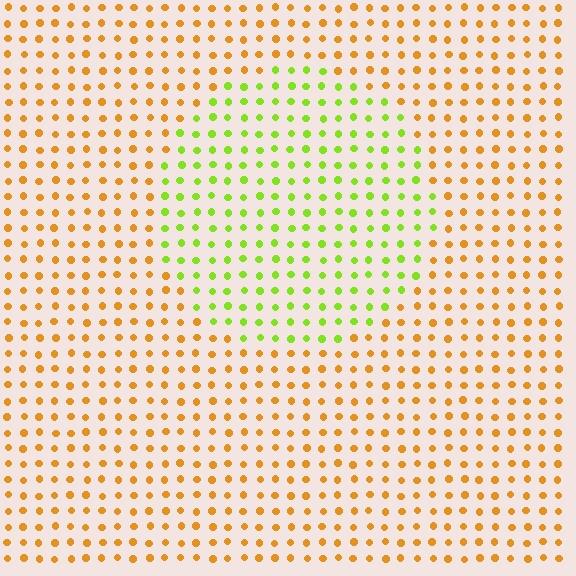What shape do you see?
I see a circle.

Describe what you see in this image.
The image is filled with small orange elements in a uniform arrangement. A circle-shaped region is visible where the elements are tinted to a slightly different hue, forming a subtle color boundary.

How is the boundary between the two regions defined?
The boundary is defined purely by a slight shift in hue (about 56 degrees). Spacing, size, and orientation are identical on both sides.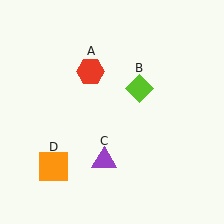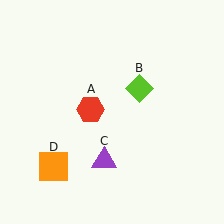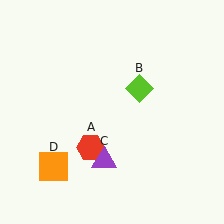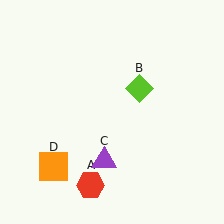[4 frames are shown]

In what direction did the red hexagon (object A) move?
The red hexagon (object A) moved down.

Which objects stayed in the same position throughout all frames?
Lime diamond (object B) and purple triangle (object C) and orange square (object D) remained stationary.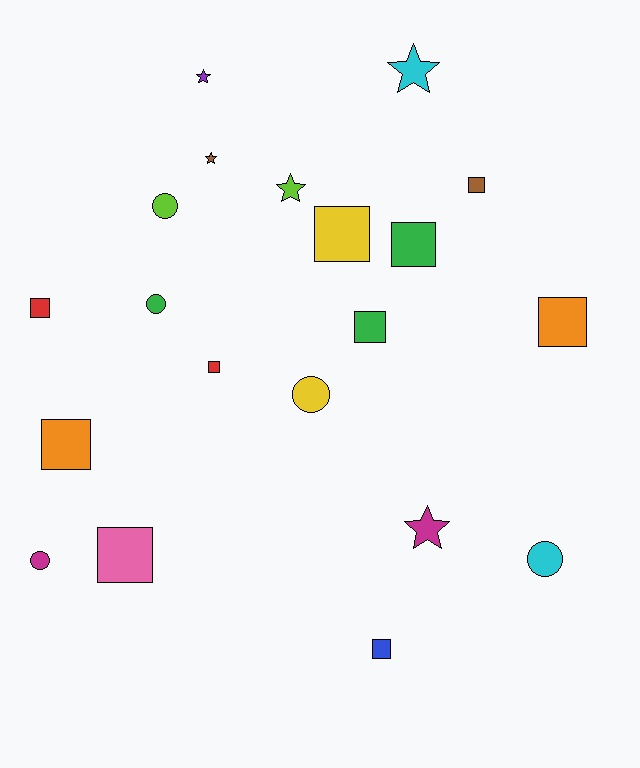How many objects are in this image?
There are 20 objects.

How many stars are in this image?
There are 5 stars.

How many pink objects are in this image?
There is 1 pink object.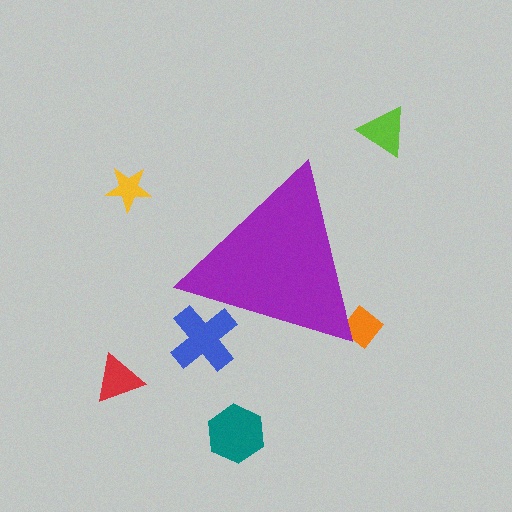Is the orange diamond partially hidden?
Yes, the orange diamond is partially hidden behind the purple triangle.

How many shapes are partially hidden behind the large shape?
2 shapes are partially hidden.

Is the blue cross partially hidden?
Yes, the blue cross is partially hidden behind the purple triangle.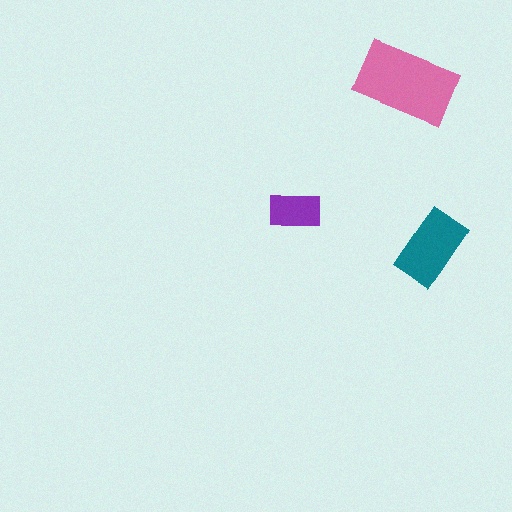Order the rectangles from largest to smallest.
the pink one, the teal one, the purple one.